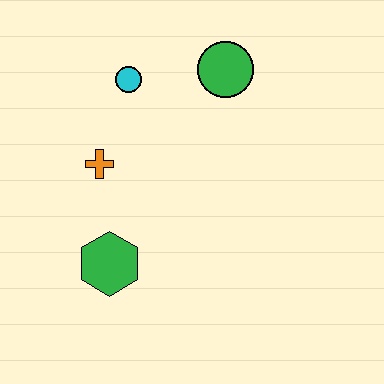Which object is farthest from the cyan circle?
The green hexagon is farthest from the cyan circle.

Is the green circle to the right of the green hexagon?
Yes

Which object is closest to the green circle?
The cyan circle is closest to the green circle.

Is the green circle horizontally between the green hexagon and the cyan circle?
No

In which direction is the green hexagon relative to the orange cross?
The green hexagon is below the orange cross.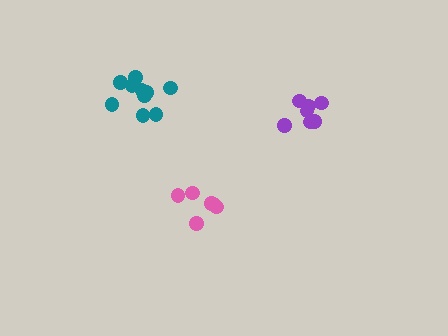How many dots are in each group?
Group 1: 11 dots, Group 2: 7 dots, Group 3: 6 dots (24 total).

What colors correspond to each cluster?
The clusters are colored: teal, purple, pink.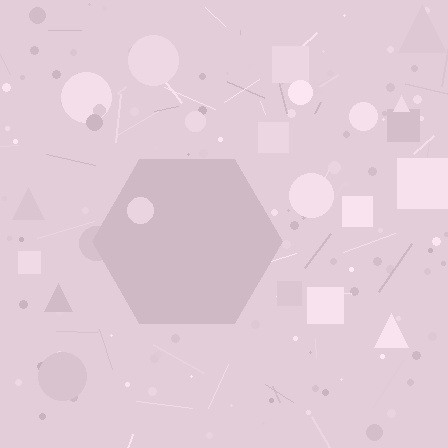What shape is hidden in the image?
A hexagon is hidden in the image.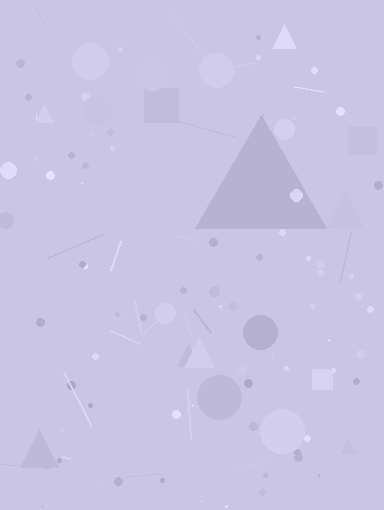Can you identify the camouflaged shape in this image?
The camouflaged shape is a triangle.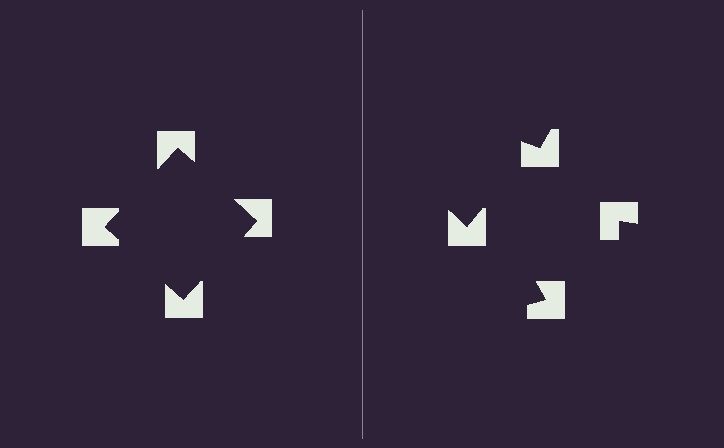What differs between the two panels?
The notched squares are positioned identically on both sides; only the wedge orientations differ. On the left they align to a square; on the right they are misaligned.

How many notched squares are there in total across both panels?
8 — 4 on each side.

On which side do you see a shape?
An illusory square appears on the left side. On the right side the wedge cuts are rotated, so no coherent shape forms.